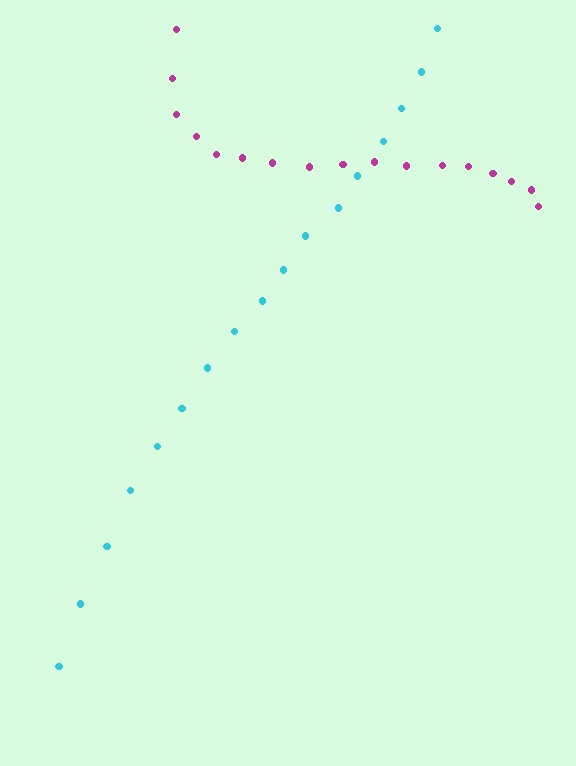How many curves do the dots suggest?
There are 2 distinct paths.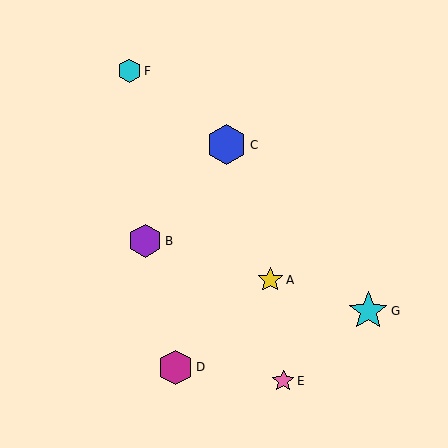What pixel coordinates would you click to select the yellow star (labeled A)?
Click at (270, 280) to select the yellow star A.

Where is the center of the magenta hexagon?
The center of the magenta hexagon is at (176, 367).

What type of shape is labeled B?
Shape B is a purple hexagon.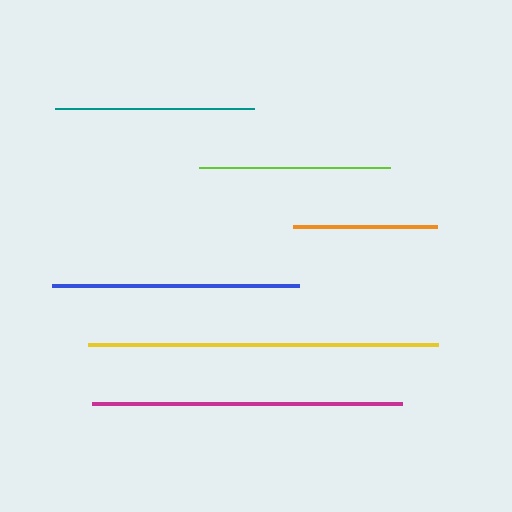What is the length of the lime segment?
The lime segment is approximately 190 pixels long.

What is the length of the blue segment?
The blue segment is approximately 247 pixels long.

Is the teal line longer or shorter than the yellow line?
The yellow line is longer than the teal line.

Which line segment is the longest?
The yellow line is the longest at approximately 349 pixels.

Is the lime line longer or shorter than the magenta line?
The magenta line is longer than the lime line.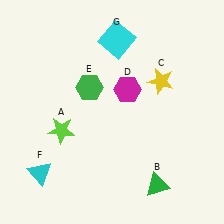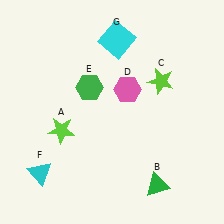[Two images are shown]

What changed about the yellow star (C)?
In Image 1, C is yellow. In Image 2, it changed to lime.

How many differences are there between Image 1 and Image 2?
There are 2 differences between the two images.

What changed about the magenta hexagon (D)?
In Image 1, D is magenta. In Image 2, it changed to pink.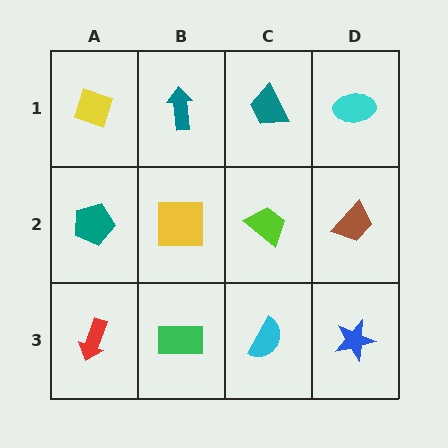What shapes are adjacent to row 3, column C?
A lime trapezoid (row 2, column C), a green rectangle (row 3, column B), a blue star (row 3, column D).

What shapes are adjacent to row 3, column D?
A brown trapezoid (row 2, column D), a cyan semicircle (row 3, column C).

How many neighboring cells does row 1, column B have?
3.